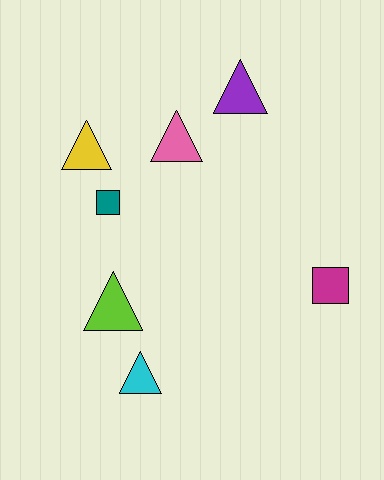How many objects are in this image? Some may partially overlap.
There are 7 objects.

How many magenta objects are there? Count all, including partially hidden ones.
There is 1 magenta object.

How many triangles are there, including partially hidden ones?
There are 5 triangles.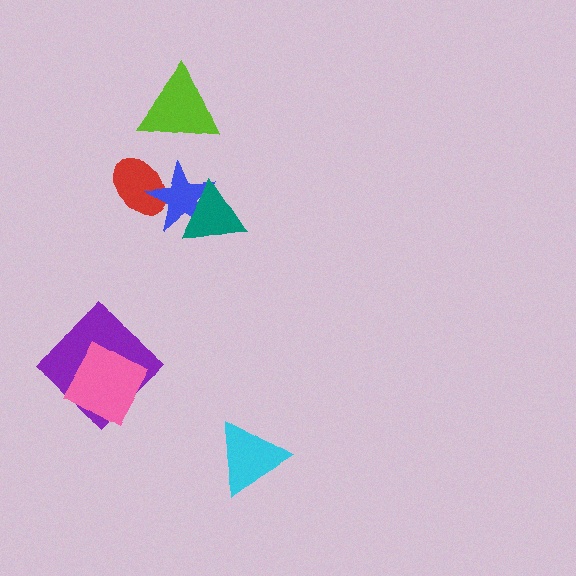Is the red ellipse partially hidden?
Yes, it is partially covered by another shape.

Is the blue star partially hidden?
Yes, it is partially covered by another shape.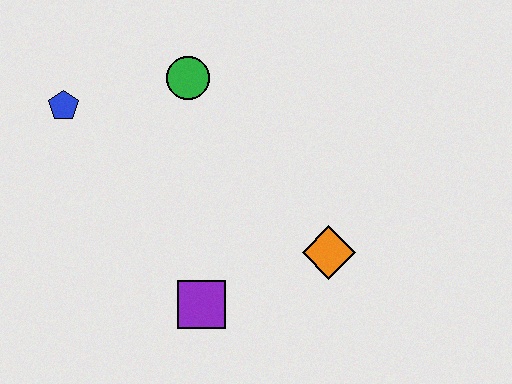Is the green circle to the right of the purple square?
No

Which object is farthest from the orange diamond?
The blue pentagon is farthest from the orange diamond.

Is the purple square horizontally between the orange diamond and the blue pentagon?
Yes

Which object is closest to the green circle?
The blue pentagon is closest to the green circle.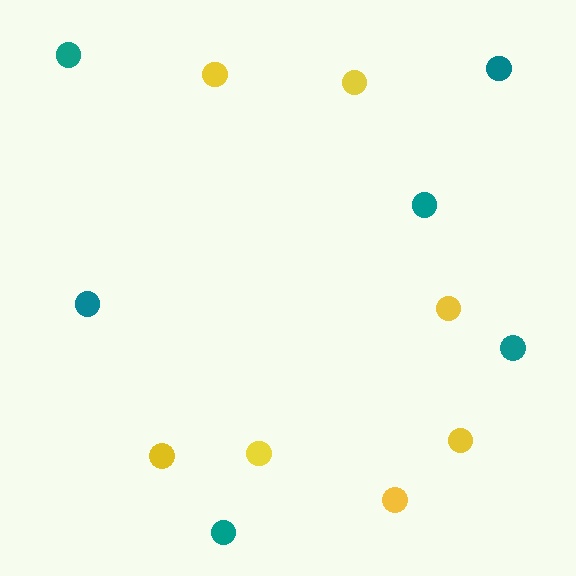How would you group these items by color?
There are 2 groups: one group of yellow circles (7) and one group of teal circles (6).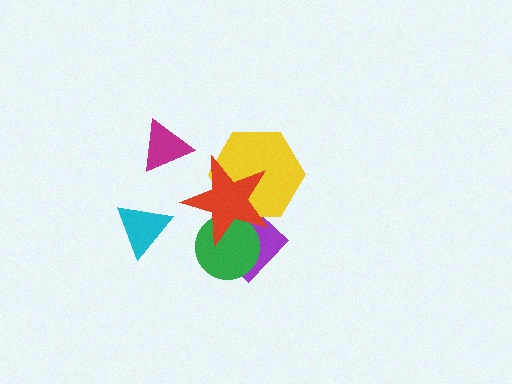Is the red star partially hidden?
No, no other shape covers it.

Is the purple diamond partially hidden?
Yes, it is partially covered by another shape.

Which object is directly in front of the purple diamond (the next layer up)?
The green circle is directly in front of the purple diamond.